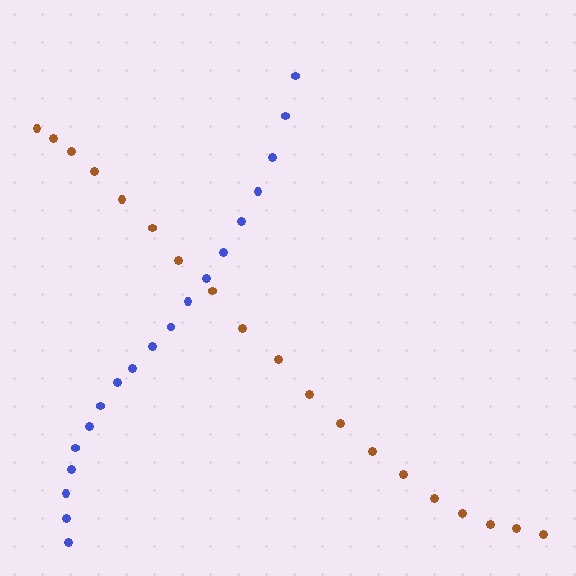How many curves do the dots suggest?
There are 2 distinct paths.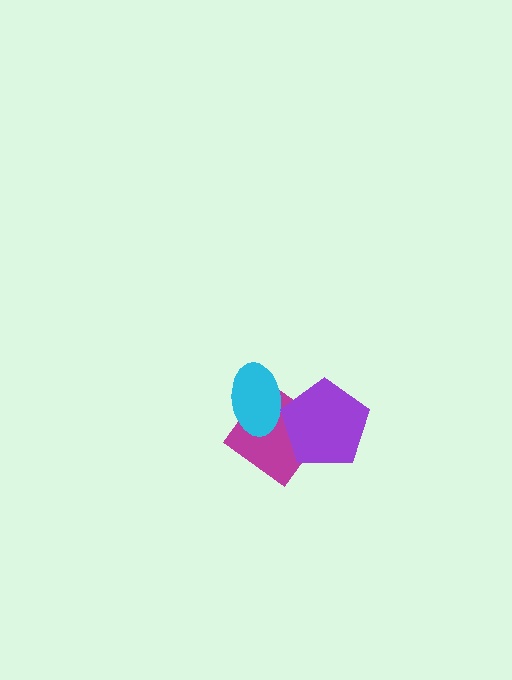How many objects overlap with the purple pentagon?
2 objects overlap with the purple pentagon.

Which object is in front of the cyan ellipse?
The purple pentagon is in front of the cyan ellipse.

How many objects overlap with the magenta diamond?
2 objects overlap with the magenta diamond.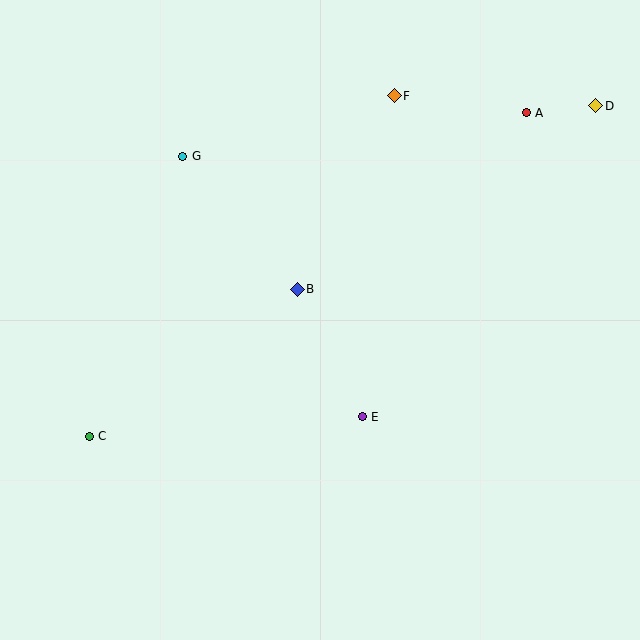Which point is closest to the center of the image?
Point B at (297, 289) is closest to the center.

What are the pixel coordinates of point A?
Point A is at (526, 113).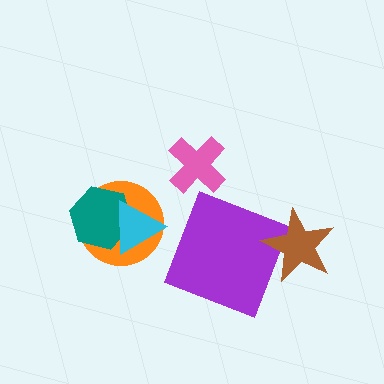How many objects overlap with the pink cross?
0 objects overlap with the pink cross.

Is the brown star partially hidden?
No, no other shape covers it.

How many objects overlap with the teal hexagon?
2 objects overlap with the teal hexagon.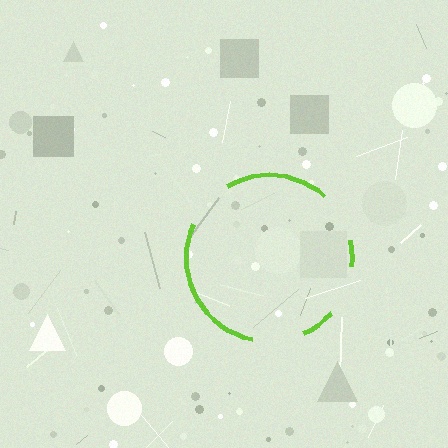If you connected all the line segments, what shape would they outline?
They would outline a circle.